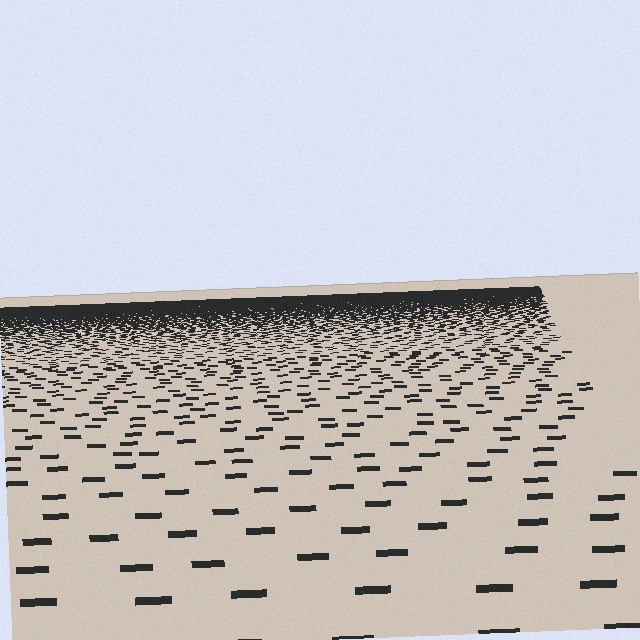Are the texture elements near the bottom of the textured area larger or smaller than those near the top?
Larger. Near the bottom, elements are closer to the viewer and appear at a bigger on-screen size.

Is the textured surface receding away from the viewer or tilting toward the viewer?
The surface is receding away from the viewer. Texture elements get smaller and denser toward the top.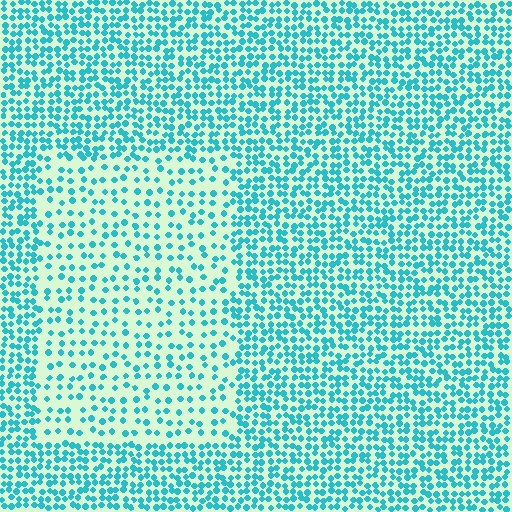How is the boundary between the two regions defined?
The boundary is defined by a change in element density (approximately 2.1x ratio). All elements are the same color, size, and shape.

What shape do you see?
I see a rectangle.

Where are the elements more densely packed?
The elements are more densely packed outside the rectangle boundary.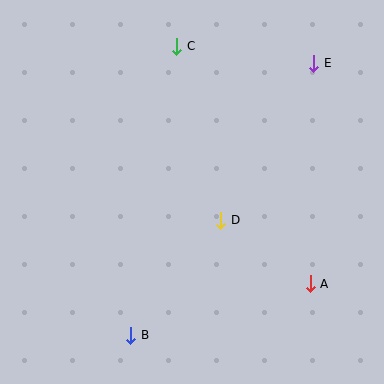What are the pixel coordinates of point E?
Point E is at (314, 63).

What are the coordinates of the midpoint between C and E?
The midpoint between C and E is at (245, 55).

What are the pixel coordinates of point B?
Point B is at (131, 335).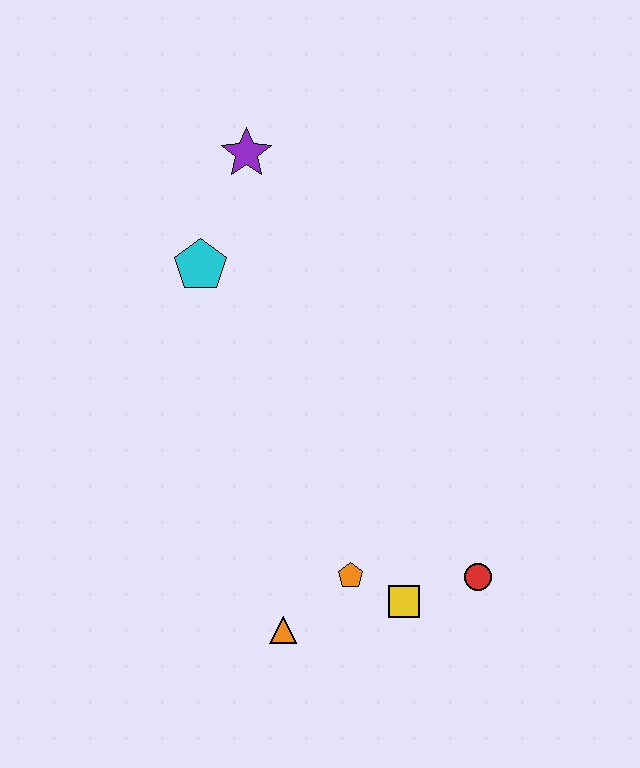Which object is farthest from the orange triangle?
The purple star is farthest from the orange triangle.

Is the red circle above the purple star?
No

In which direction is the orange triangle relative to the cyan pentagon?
The orange triangle is below the cyan pentagon.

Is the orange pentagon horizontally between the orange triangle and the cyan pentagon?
No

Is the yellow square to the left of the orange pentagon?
No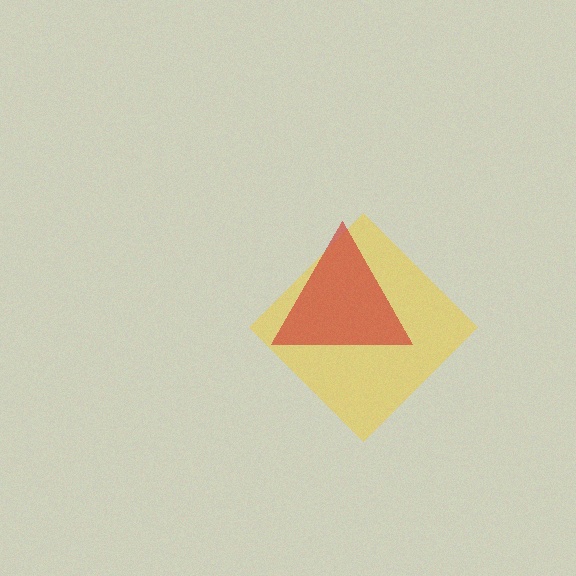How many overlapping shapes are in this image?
There are 2 overlapping shapes in the image.